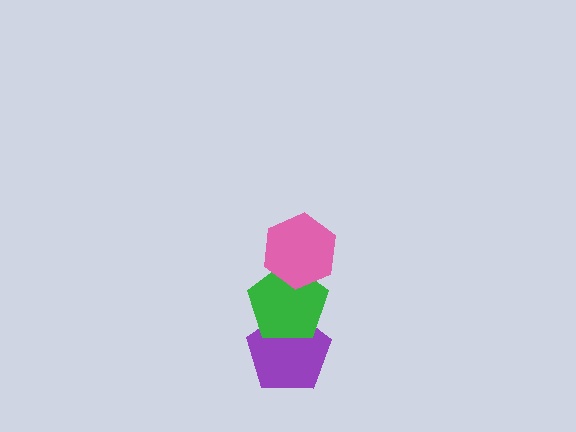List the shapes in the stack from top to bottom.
From top to bottom: the pink hexagon, the green pentagon, the purple pentagon.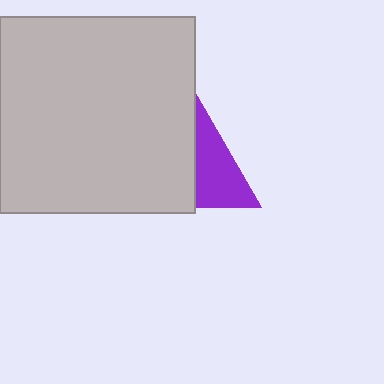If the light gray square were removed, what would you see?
You would see the complete purple triangle.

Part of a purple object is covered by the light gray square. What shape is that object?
It is a triangle.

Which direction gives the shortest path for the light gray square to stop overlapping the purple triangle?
Moving left gives the shortest separation.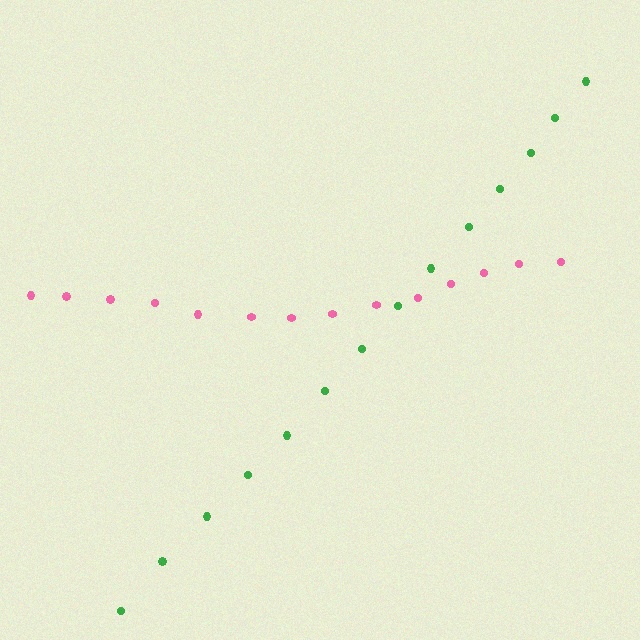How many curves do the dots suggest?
There are 2 distinct paths.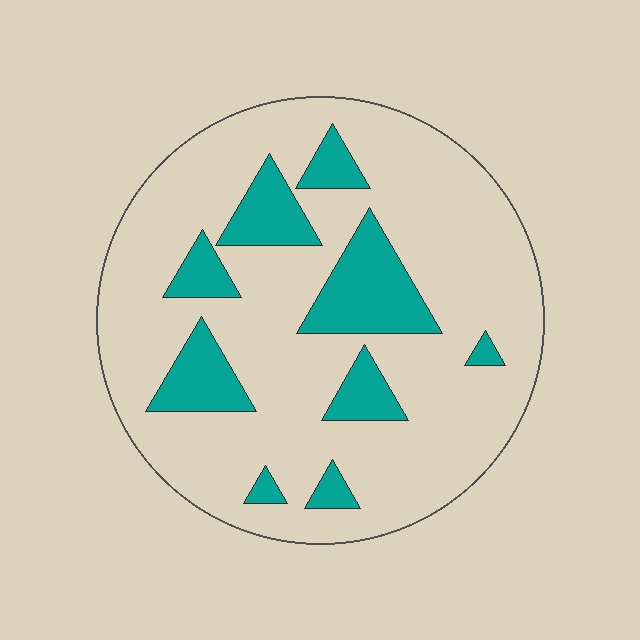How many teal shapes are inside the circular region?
9.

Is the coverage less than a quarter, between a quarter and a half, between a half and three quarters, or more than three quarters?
Less than a quarter.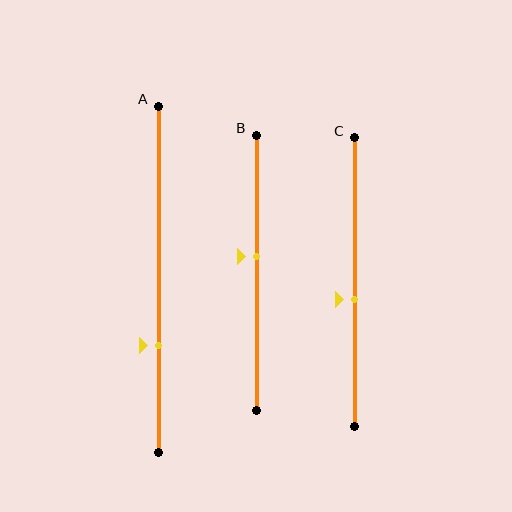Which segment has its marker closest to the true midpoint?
Segment C has its marker closest to the true midpoint.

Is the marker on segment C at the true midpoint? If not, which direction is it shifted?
No, the marker on segment C is shifted downward by about 6% of the segment length.